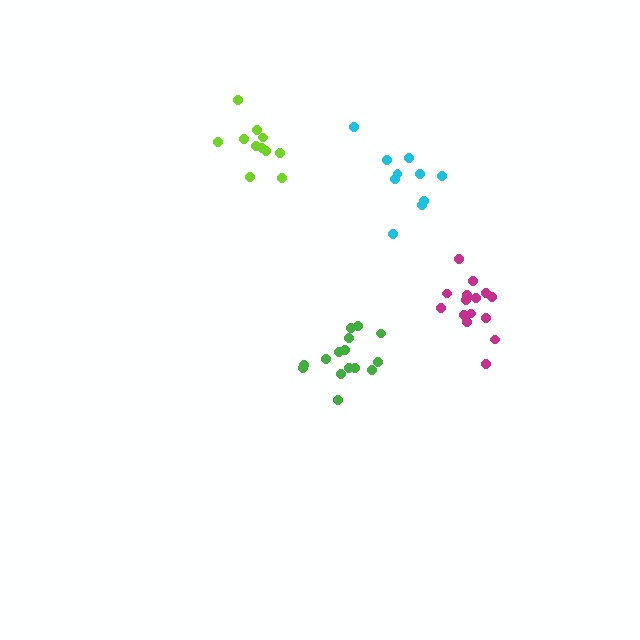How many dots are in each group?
Group 1: 10 dots, Group 2: 15 dots, Group 3: 11 dots, Group 4: 15 dots (51 total).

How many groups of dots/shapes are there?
There are 4 groups.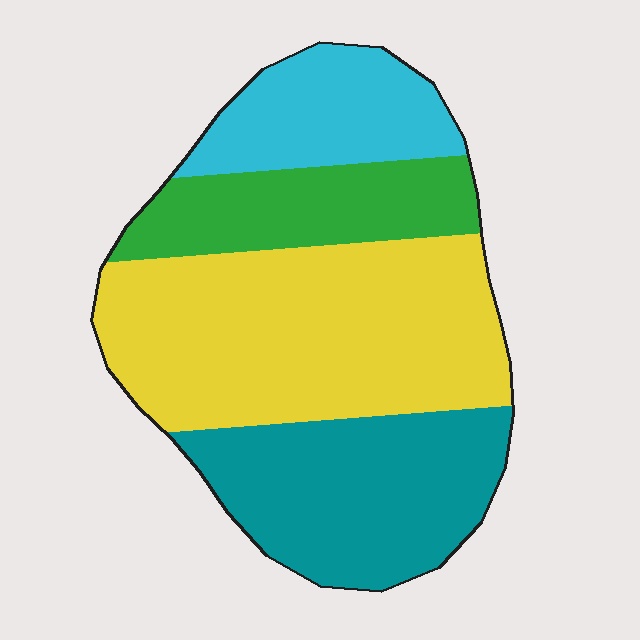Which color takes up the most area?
Yellow, at roughly 40%.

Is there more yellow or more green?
Yellow.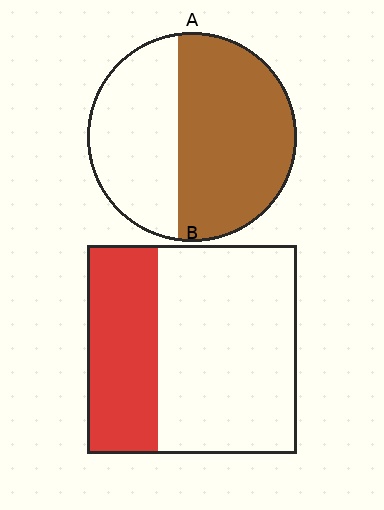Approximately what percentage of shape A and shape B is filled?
A is approximately 60% and B is approximately 35%.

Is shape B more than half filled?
No.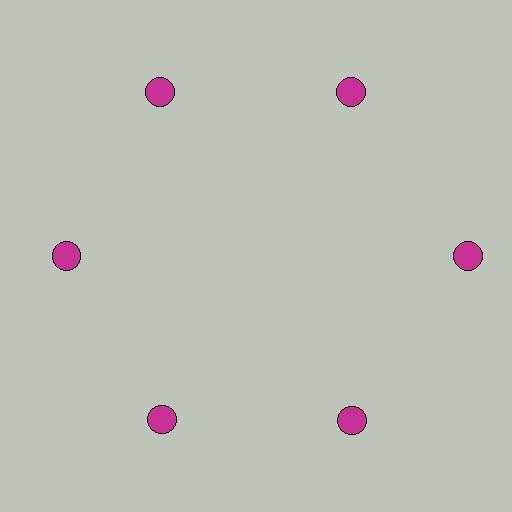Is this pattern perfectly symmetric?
No. The 6 magenta circles are arranged in a ring, but one element near the 3 o'clock position is pushed outward from the center, breaking the 6-fold rotational symmetry.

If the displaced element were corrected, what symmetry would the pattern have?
It would have 6-fold rotational symmetry — the pattern would map onto itself every 60 degrees.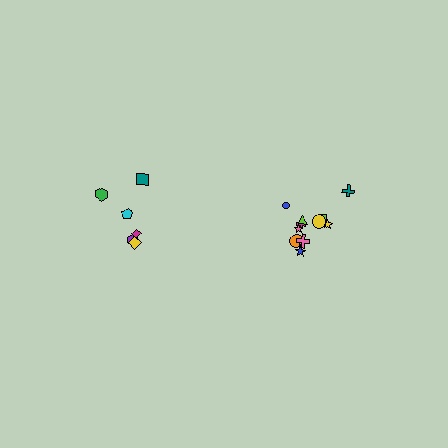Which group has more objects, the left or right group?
The right group.